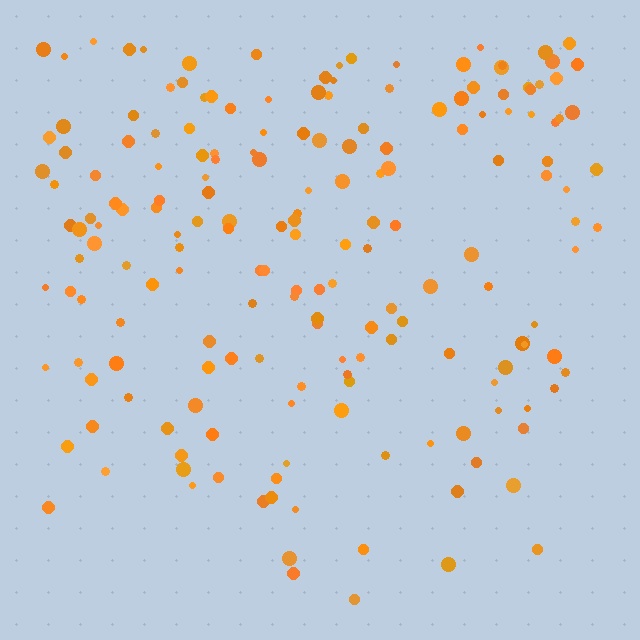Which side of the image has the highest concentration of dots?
The top.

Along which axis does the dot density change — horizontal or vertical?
Vertical.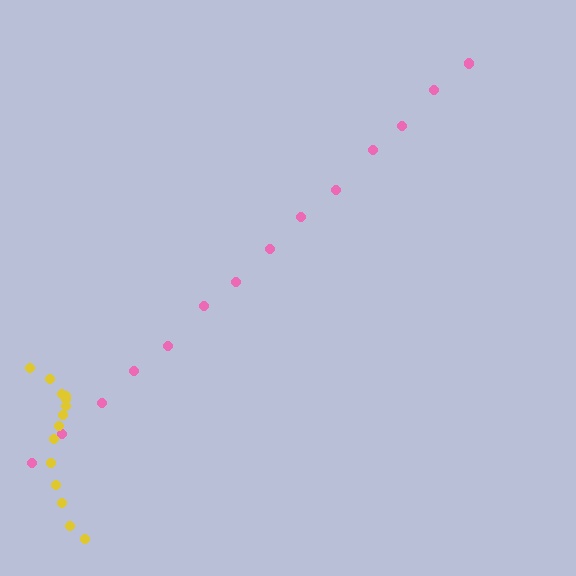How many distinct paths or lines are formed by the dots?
There are 2 distinct paths.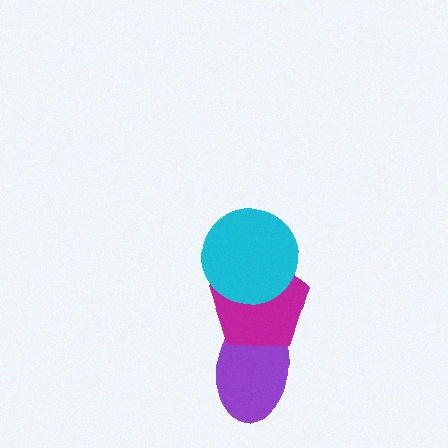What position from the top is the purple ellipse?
The purple ellipse is 3rd from the top.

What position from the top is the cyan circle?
The cyan circle is 1st from the top.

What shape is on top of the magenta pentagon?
The cyan circle is on top of the magenta pentagon.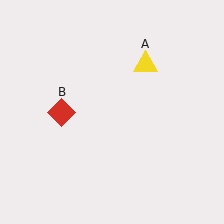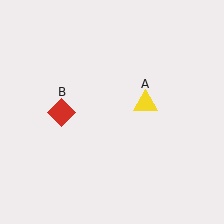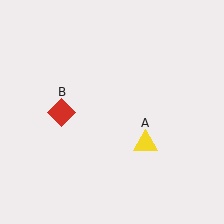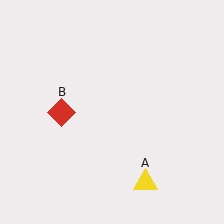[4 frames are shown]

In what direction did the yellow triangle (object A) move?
The yellow triangle (object A) moved down.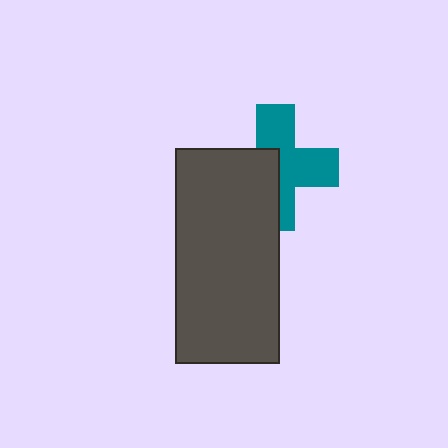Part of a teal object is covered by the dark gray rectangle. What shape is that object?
It is a cross.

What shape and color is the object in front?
The object in front is a dark gray rectangle.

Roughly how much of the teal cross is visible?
About half of it is visible (roughly 56%).